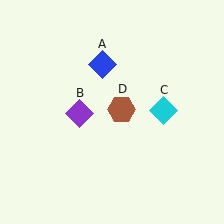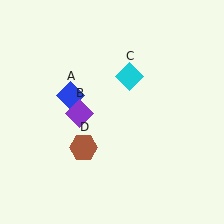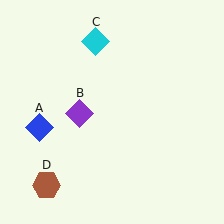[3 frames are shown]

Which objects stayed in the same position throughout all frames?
Purple diamond (object B) remained stationary.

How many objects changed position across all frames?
3 objects changed position: blue diamond (object A), cyan diamond (object C), brown hexagon (object D).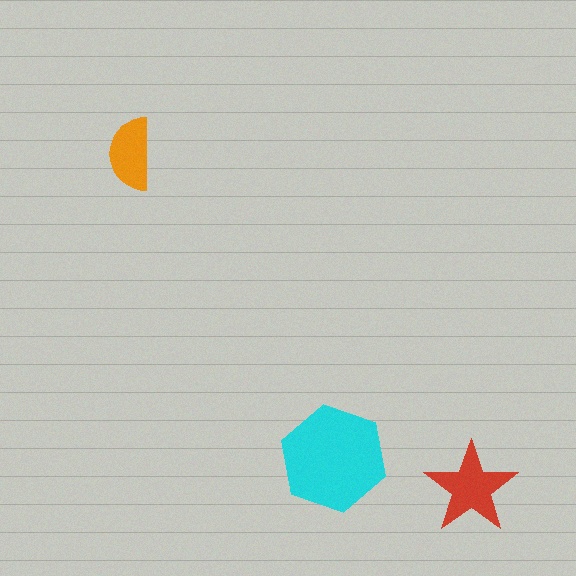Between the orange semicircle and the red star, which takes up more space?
The red star.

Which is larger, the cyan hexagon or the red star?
The cyan hexagon.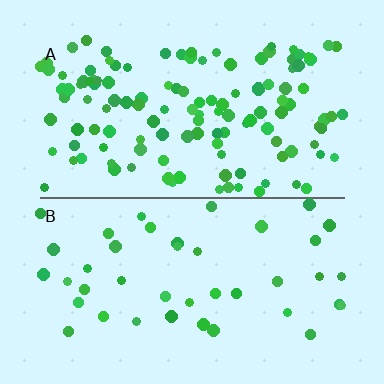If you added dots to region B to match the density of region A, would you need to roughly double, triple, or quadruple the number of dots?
Approximately triple.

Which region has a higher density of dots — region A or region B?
A (the top).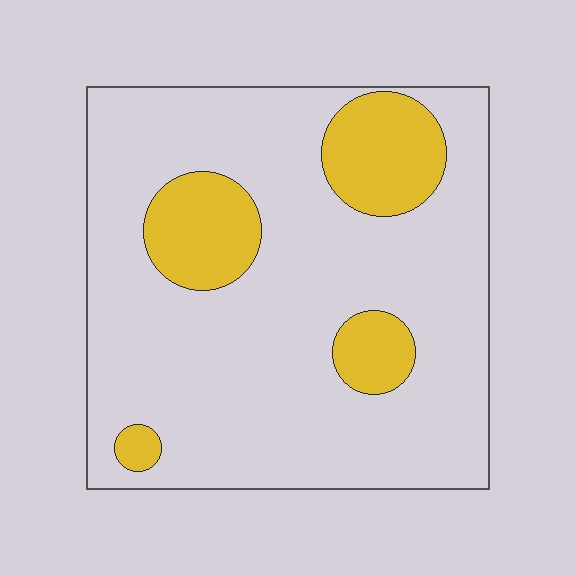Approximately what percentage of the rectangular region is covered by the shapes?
Approximately 20%.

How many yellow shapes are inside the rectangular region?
4.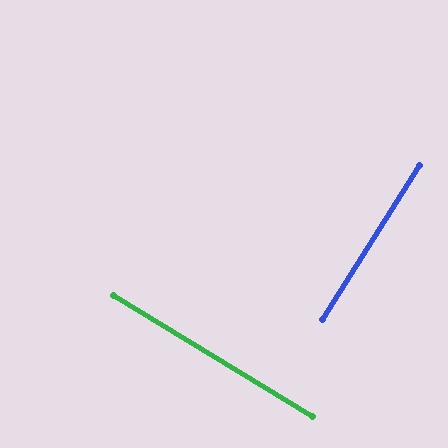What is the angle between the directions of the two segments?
Approximately 89 degrees.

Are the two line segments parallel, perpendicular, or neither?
Perpendicular — they meet at approximately 89°.